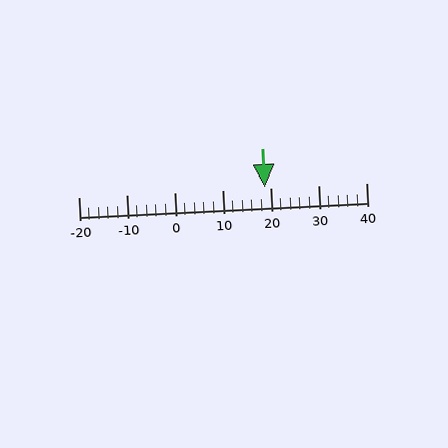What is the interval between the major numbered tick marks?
The major tick marks are spaced 10 units apart.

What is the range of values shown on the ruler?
The ruler shows values from -20 to 40.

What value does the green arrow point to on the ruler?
The green arrow points to approximately 19.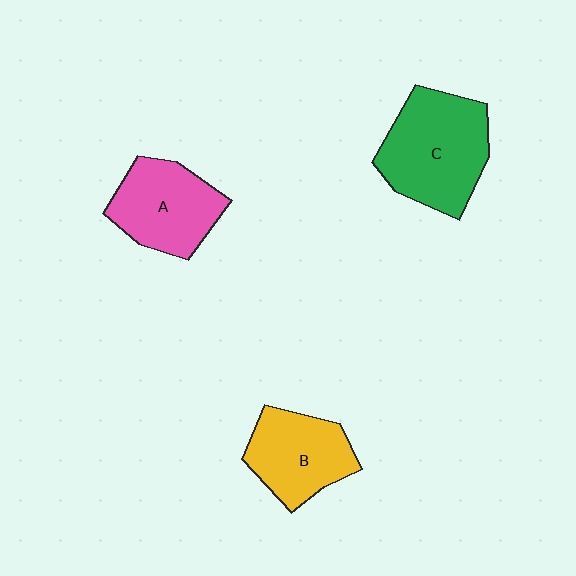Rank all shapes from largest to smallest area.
From largest to smallest: C (green), A (pink), B (yellow).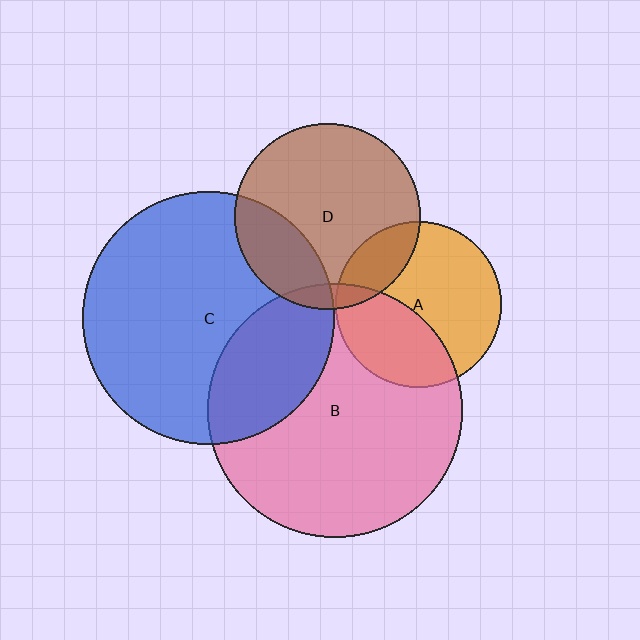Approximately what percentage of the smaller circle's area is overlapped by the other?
Approximately 40%.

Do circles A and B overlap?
Yes.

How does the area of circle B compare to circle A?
Approximately 2.3 times.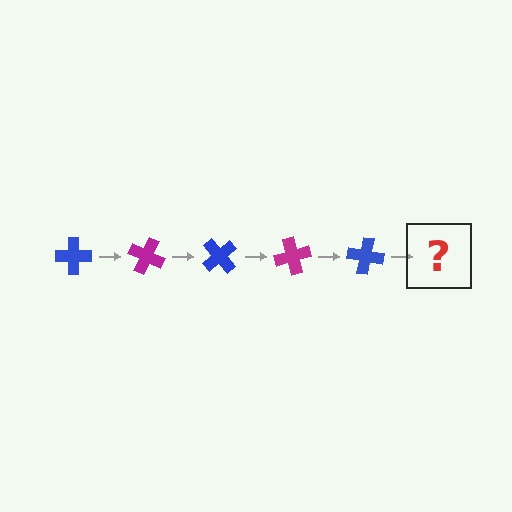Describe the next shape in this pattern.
It should be a magenta cross, rotated 125 degrees from the start.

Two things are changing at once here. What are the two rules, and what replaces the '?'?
The two rules are that it rotates 25 degrees each step and the color cycles through blue and magenta. The '?' should be a magenta cross, rotated 125 degrees from the start.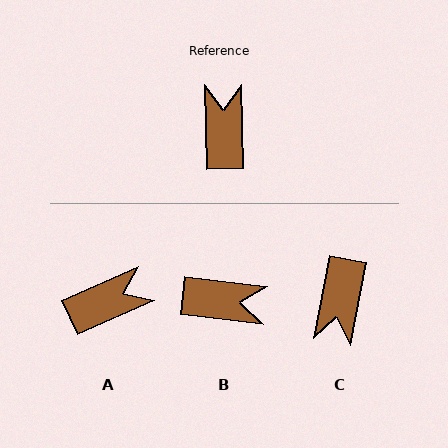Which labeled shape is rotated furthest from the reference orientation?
C, about 168 degrees away.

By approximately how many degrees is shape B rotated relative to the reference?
Approximately 98 degrees clockwise.